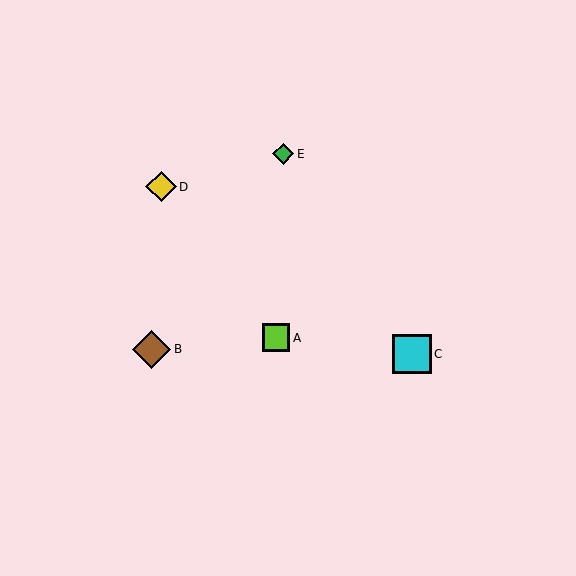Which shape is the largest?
The cyan square (labeled C) is the largest.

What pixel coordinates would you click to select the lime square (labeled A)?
Click at (276, 338) to select the lime square A.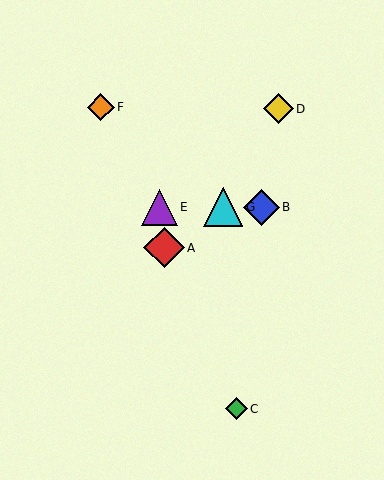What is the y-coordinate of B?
Object B is at y≈207.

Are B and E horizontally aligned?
Yes, both are at y≈207.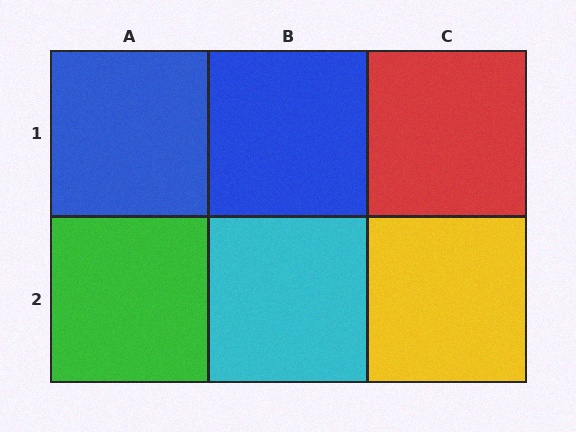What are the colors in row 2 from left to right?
Green, cyan, yellow.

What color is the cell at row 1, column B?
Blue.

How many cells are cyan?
1 cell is cyan.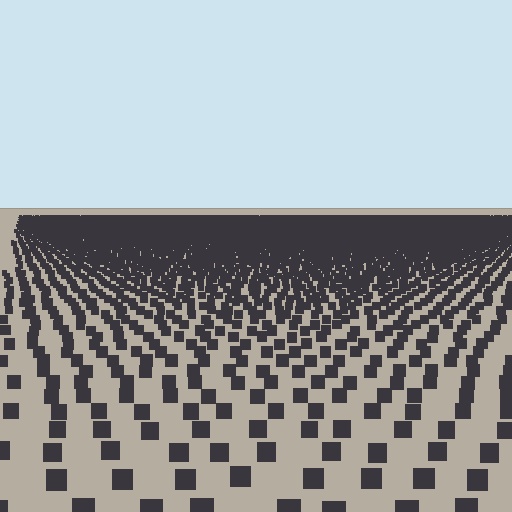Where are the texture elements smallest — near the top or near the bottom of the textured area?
Near the top.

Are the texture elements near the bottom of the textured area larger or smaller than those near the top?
Larger. Near the bottom, elements are closer to the viewer and appear at a bigger on-screen size.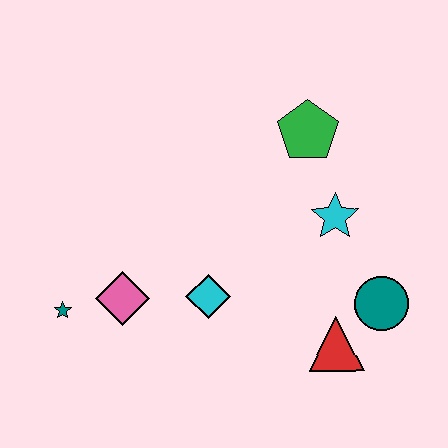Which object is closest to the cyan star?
The green pentagon is closest to the cyan star.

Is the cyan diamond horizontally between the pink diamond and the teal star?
No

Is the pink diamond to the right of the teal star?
Yes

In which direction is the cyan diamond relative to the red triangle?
The cyan diamond is to the left of the red triangle.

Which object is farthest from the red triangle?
The teal star is farthest from the red triangle.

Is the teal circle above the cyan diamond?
No